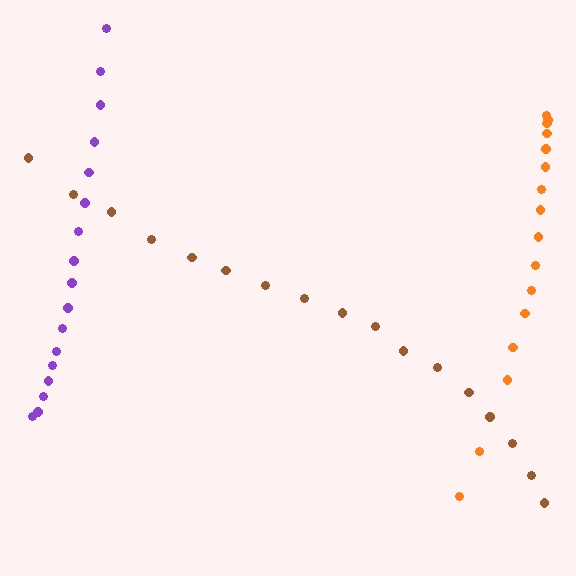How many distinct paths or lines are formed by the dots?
There are 3 distinct paths.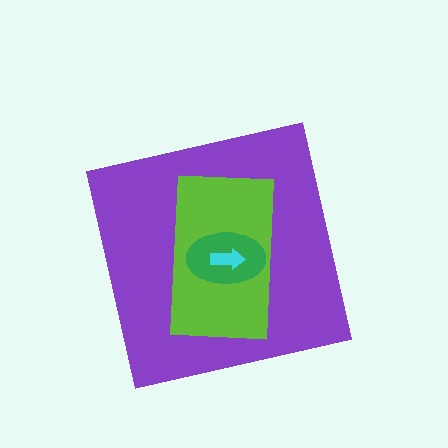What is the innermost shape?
The cyan arrow.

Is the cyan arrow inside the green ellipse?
Yes.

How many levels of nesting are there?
4.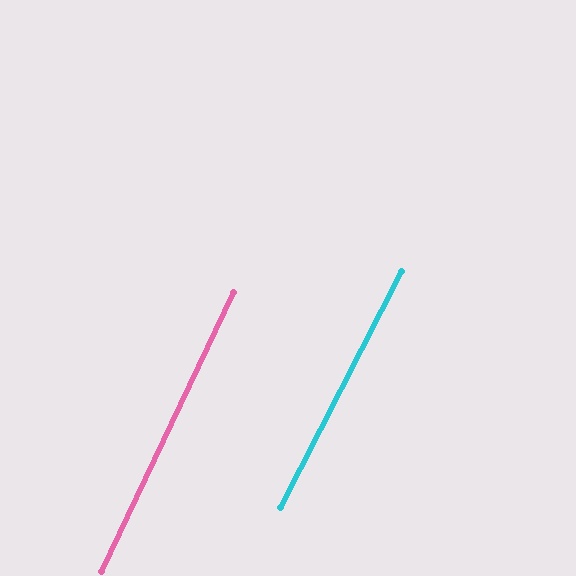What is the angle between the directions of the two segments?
Approximately 2 degrees.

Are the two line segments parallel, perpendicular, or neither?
Parallel — their directions differ by only 1.6°.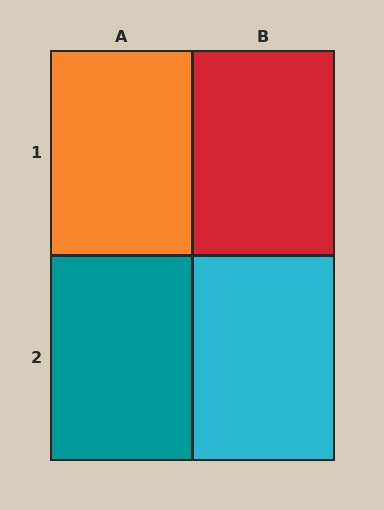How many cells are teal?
1 cell is teal.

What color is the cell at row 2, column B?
Cyan.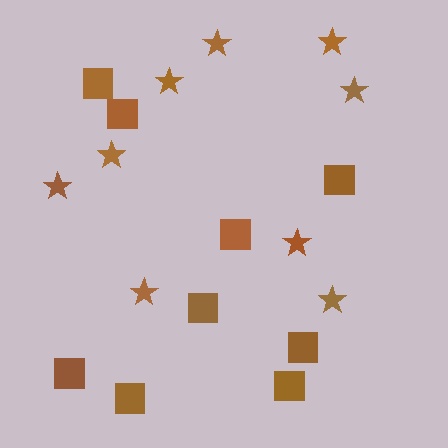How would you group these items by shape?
There are 2 groups: one group of squares (9) and one group of stars (9).